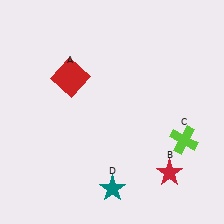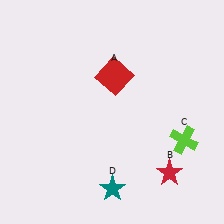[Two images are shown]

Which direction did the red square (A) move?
The red square (A) moved right.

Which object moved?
The red square (A) moved right.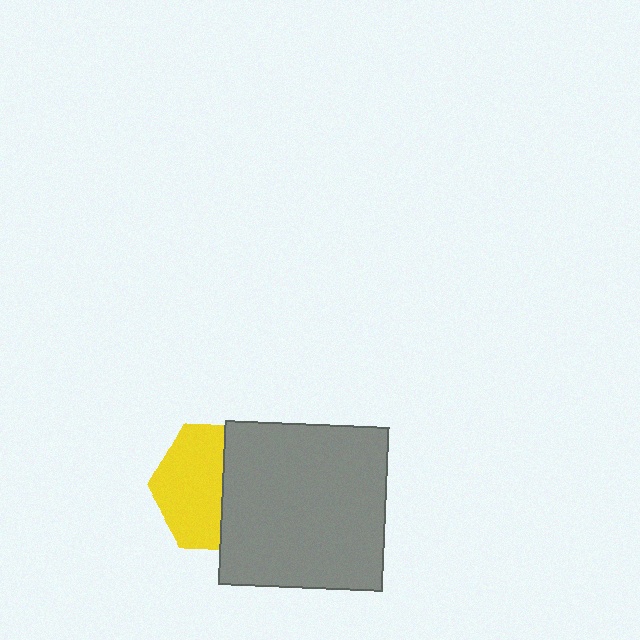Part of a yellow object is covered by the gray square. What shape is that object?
It is a hexagon.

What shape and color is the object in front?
The object in front is a gray square.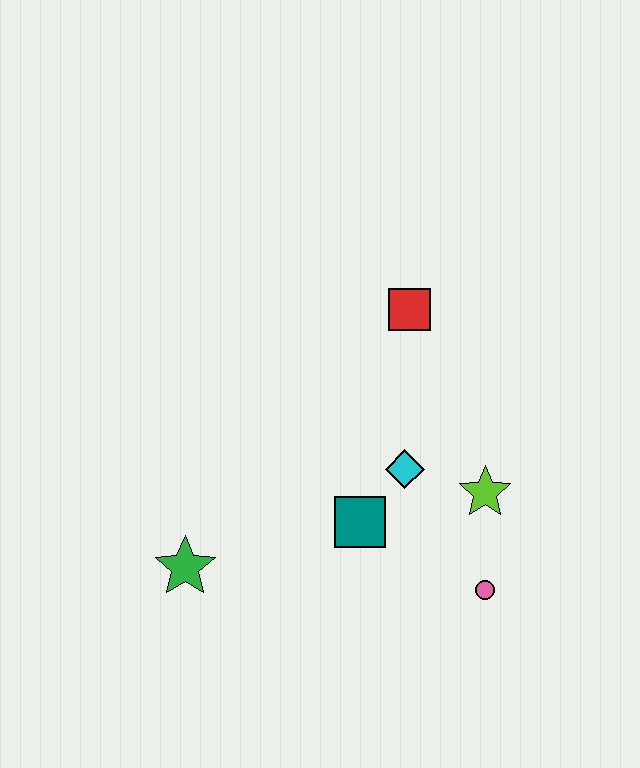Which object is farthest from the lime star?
The green star is farthest from the lime star.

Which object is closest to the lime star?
The cyan diamond is closest to the lime star.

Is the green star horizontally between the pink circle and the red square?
No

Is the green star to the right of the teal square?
No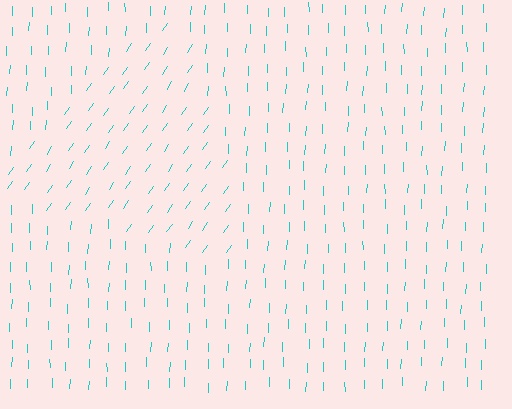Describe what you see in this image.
The image is filled with small cyan line segments. A triangle region in the image has lines oriented differently from the surrounding lines, creating a visible texture boundary.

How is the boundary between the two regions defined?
The boundary is defined purely by a change in line orientation (approximately 33 degrees difference). All lines are the same color and thickness.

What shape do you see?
I see a triangle.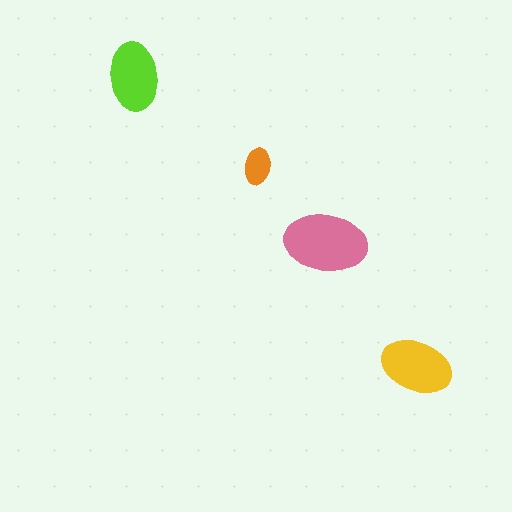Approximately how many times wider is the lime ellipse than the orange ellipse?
About 2 times wider.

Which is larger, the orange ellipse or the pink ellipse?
The pink one.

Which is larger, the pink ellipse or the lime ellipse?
The pink one.